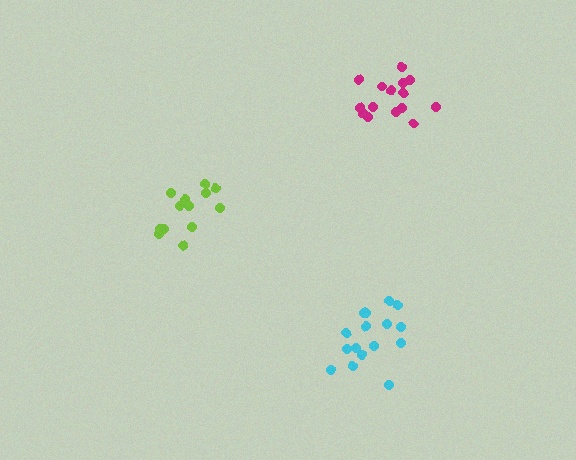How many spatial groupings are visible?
There are 3 spatial groupings.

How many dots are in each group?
Group 1: 13 dots, Group 2: 16 dots, Group 3: 15 dots (44 total).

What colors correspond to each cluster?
The clusters are colored: lime, cyan, magenta.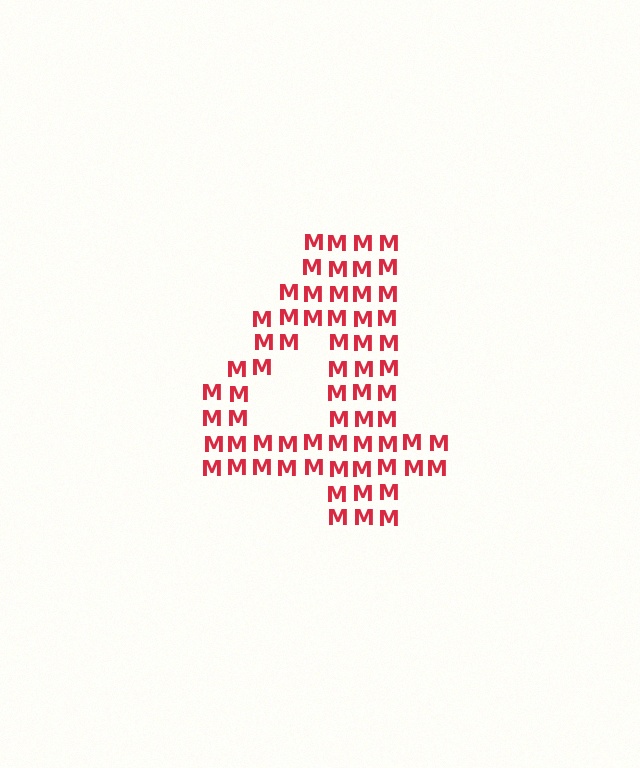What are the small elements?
The small elements are letter M's.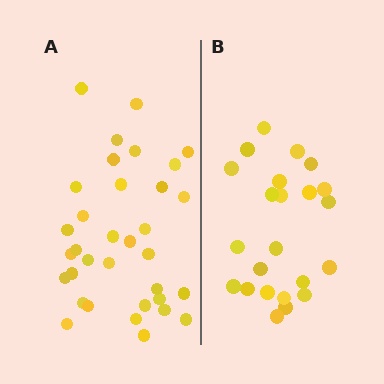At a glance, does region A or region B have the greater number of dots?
Region A (the left region) has more dots.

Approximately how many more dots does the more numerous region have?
Region A has roughly 12 or so more dots than region B.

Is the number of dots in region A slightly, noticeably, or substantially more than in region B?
Region A has substantially more. The ratio is roughly 1.5 to 1.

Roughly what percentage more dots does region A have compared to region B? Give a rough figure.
About 50% more.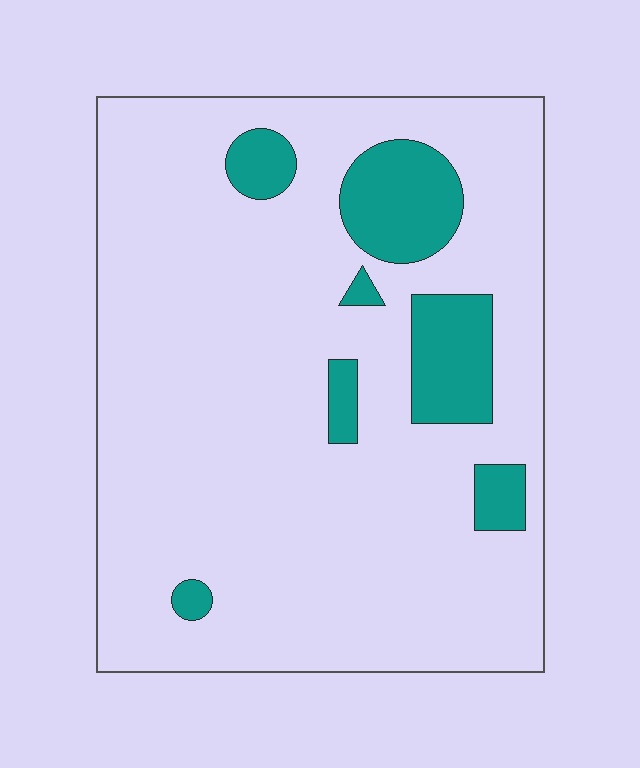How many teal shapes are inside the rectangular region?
7.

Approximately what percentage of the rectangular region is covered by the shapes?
Approximately 15%.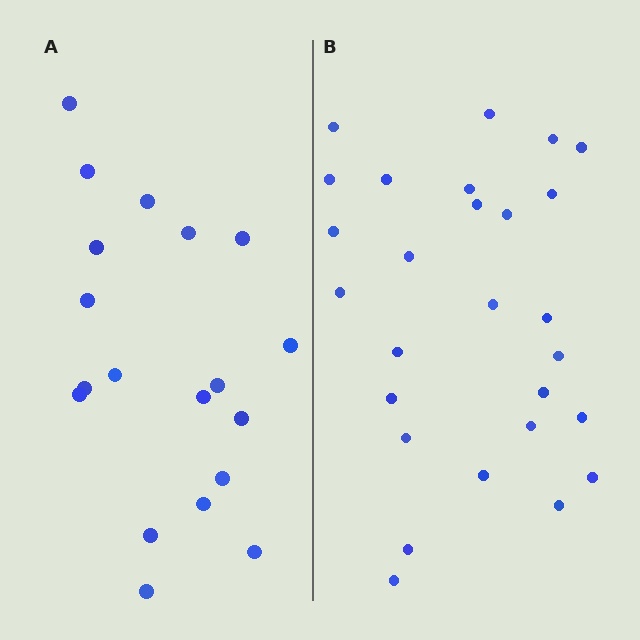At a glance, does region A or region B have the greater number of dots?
Region B (the right region) has more dots.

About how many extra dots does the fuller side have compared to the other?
Region B has roughly 8 or so more dots than region A.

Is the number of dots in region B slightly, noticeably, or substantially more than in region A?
Region B has noticeably more, but not dramatically so. The ratio is roughly 1.4 to 1.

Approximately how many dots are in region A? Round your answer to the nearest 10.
About 20 dots. (The exact count is 19, which rounds to 20.)